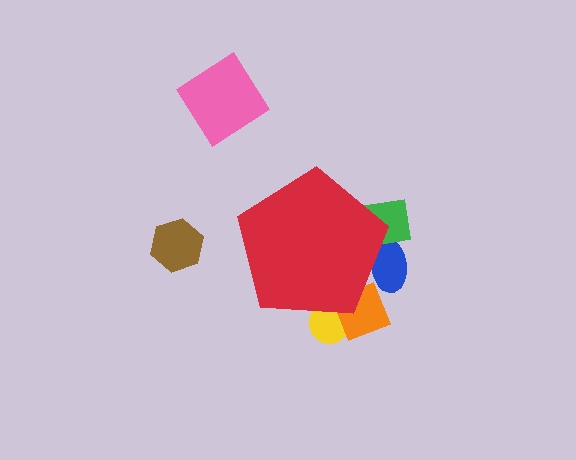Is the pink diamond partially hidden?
No, the pink diamond is fully visible.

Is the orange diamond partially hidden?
Yes, the orange diamond is partially hidden behind the red pentagon.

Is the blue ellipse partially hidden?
Yes, the blue ellipse is partially hidden behind the red pentagon.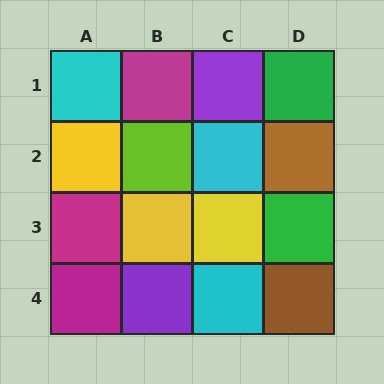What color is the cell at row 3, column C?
Yellow.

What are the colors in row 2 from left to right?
Yellow, lime, cyan, brown.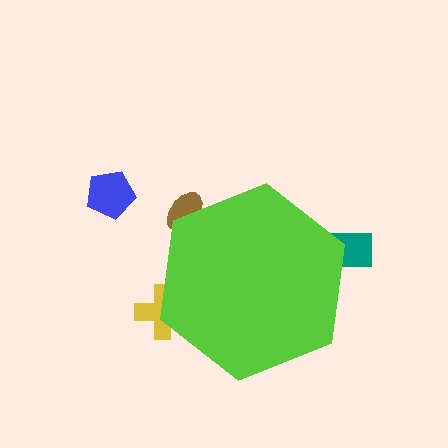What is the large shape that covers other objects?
A lime hexagon.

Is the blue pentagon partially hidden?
No, the blue pentagon is fully visible.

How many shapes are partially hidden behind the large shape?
3 shapes are partially hidden.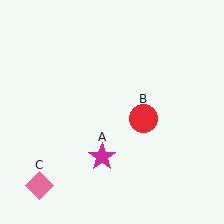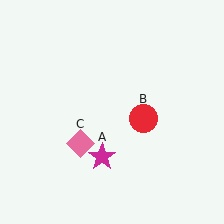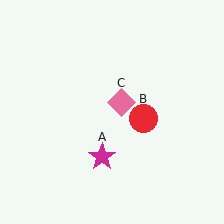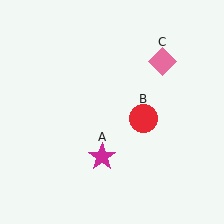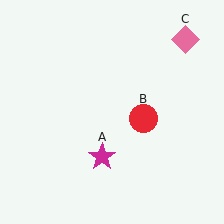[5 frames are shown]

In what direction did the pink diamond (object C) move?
The pink diamond (object C) moved up and to the right.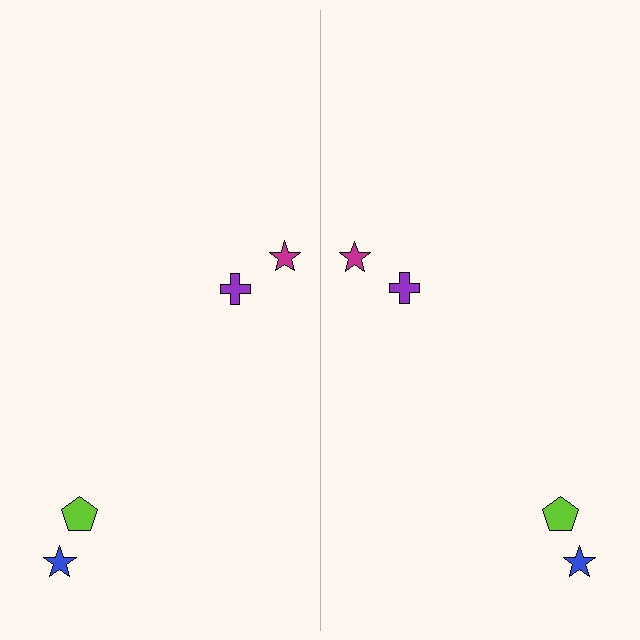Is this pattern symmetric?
Yes, this pattern has bilateral (reflection) symmetry.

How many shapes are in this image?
There are 8 shapes in this image.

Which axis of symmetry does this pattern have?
The pattern has a vertical axis of symmetry running through the center of the image.